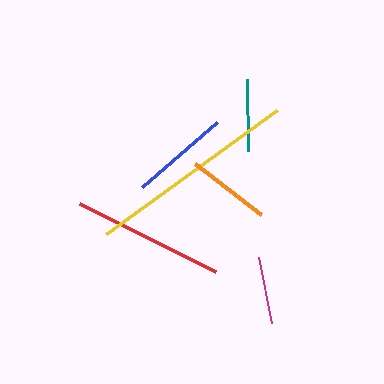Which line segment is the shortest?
The magenta line is the shortest at approximately 68 pixels.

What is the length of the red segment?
The red segment is approximately 152 pixels long.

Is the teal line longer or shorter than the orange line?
The orange line is longer than the teal line.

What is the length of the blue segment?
The blue segment is approximately 100 pixels long.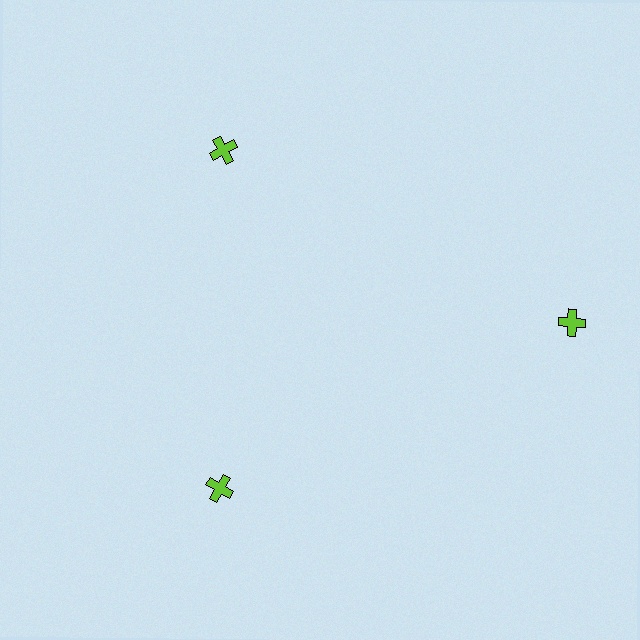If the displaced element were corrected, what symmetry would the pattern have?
It would have 3-fold rotational symmetry — the pattern would map onto itself every 120 degrees.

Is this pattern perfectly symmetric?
No. The 3 lime crosses are arranged in a ring, but one element near the 3 o'clock position is pushed outward from the center, breaking the 3-fold rotational symmetry.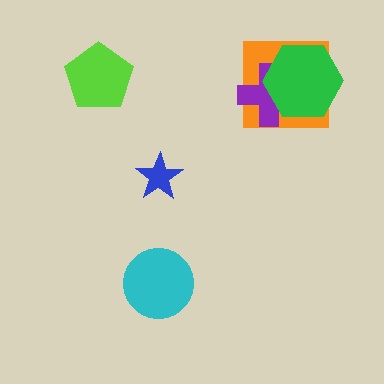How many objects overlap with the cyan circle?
0 objects overlap with the cyan circle.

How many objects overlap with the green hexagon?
2 objects overlap with the green hexagon.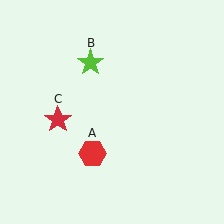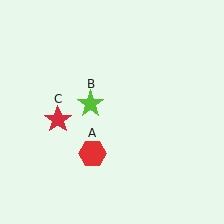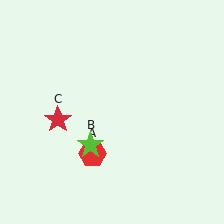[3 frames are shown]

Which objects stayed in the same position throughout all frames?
Red hexagon (object A) and red star (object C) remained stationary.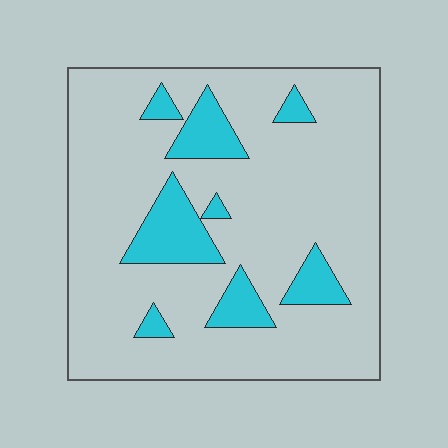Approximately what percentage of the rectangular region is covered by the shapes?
Approximately 15%.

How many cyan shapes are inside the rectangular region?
8.